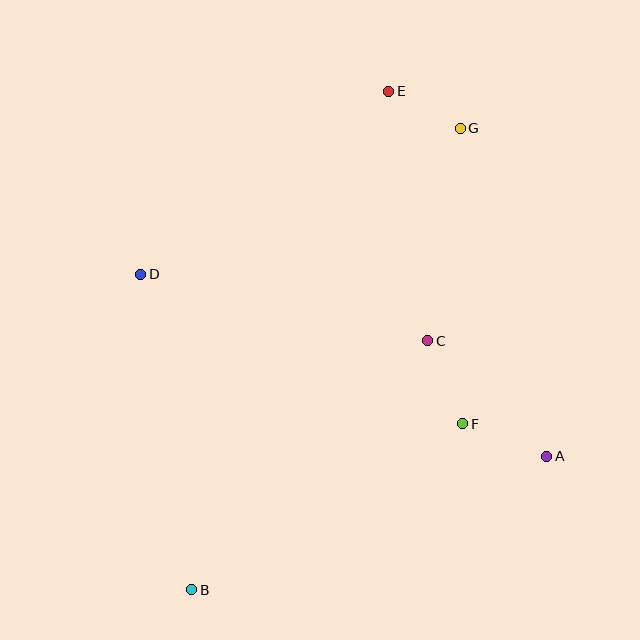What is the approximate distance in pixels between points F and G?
The distance between F and G is approximately 296 pixels.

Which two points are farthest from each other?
Points B and E are farthest from each other.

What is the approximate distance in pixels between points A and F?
The distance between A and F is approximately 90 pixels.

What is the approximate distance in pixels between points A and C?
The distance between A and C is approximately 166 pixels.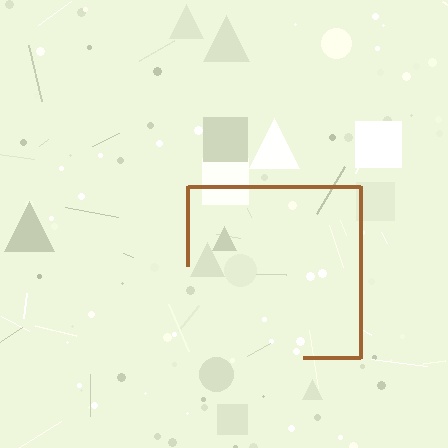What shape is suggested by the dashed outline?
The dashed outline suggests a square.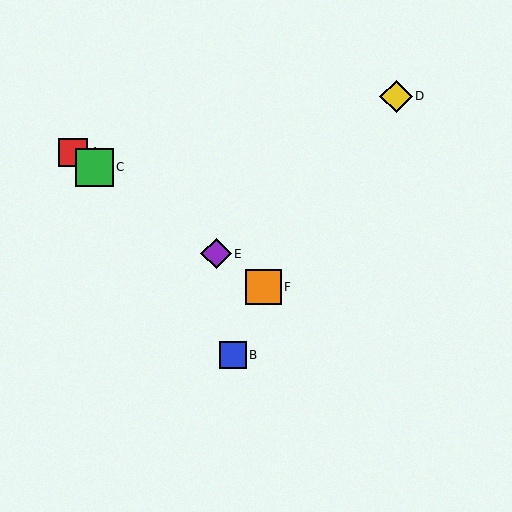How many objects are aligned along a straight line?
4 objects (A, C, E, F) are aligned along a straight line.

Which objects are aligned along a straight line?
Objects A, C, E, F are aligned along a straight line.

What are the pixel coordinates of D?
Object D is at (396, 96).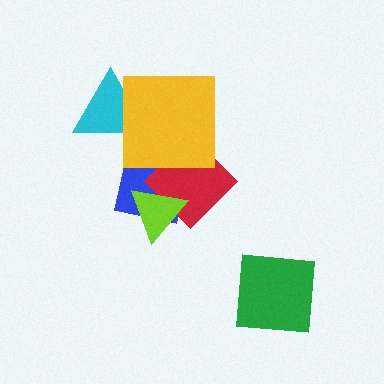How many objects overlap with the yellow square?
3 objects overlap with the yellow square.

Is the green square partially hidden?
No, no other shape covers it.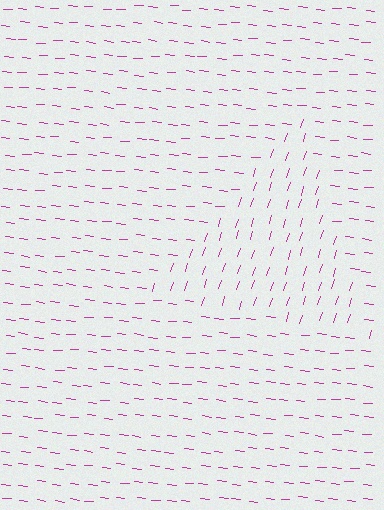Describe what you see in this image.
The image is filled with small magenta line segments. A triangle region in the image has lines oriented differently from the surrounding lines, creating a visible texture boundary.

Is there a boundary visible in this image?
Yes, there is a texture boundary formed by a change in line orientation.